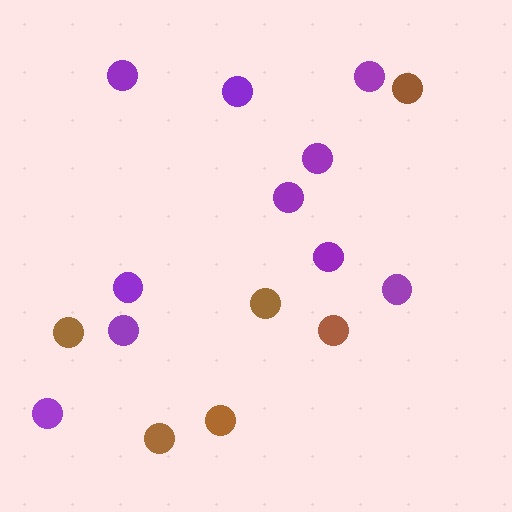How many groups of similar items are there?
There are 2 groups: one group of brown circles (6) and one group of purple circles (10).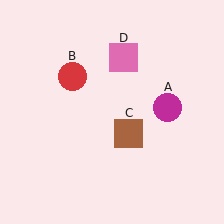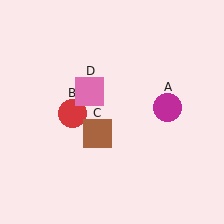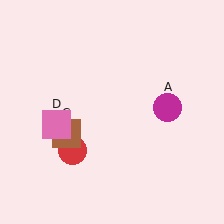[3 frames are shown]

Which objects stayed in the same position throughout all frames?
Magenta circle (object A) remained stationary.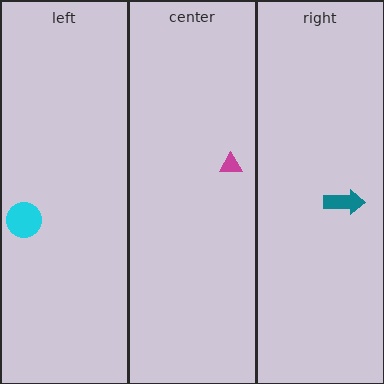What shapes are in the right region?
The teal arrow.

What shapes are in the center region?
The magenta triangle.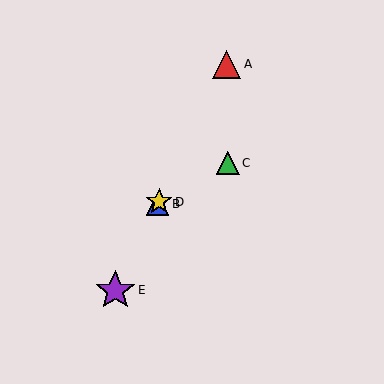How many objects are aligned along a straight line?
4 objects (A, B, D, E) are aligned along a straight line.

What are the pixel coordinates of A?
Object A is at (227, 64).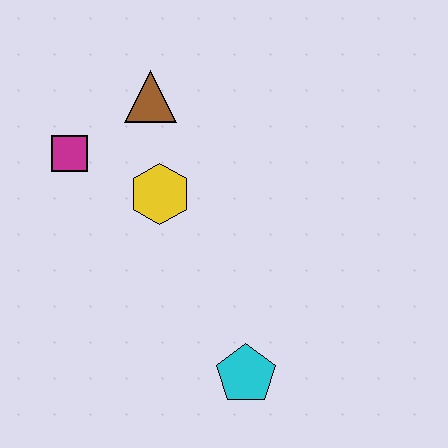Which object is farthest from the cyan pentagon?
The brown triangle is farthest from the cyan pentagon.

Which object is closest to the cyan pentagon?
The yellow hexagon is closest to the cyan pentagon.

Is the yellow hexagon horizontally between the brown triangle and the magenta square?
No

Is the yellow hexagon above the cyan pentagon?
Yes